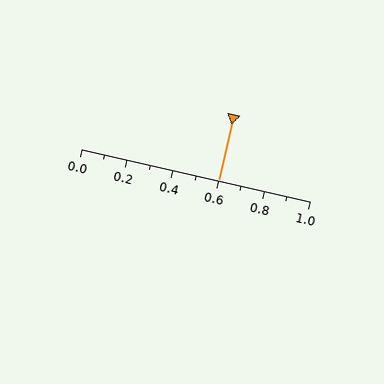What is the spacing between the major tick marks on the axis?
The major ticks are spaced 0.2 apart.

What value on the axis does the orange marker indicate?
The marker indicates approximately 0.6.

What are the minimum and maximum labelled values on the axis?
The axis runs from 0.0 to 1.0.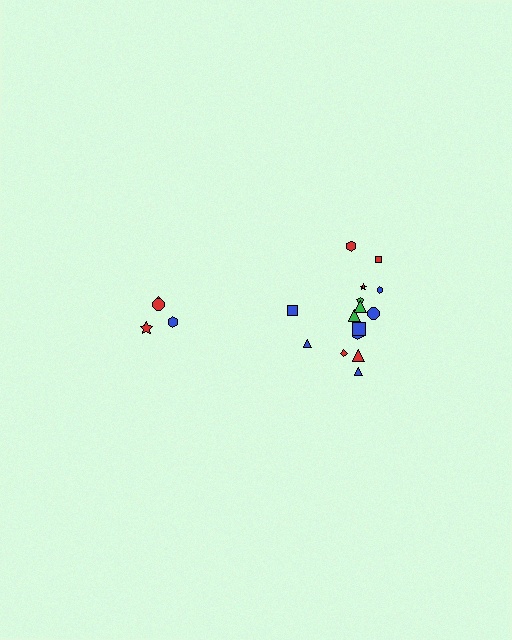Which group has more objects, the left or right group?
The right group.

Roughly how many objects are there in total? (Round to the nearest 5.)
Roughly 20 objects in total.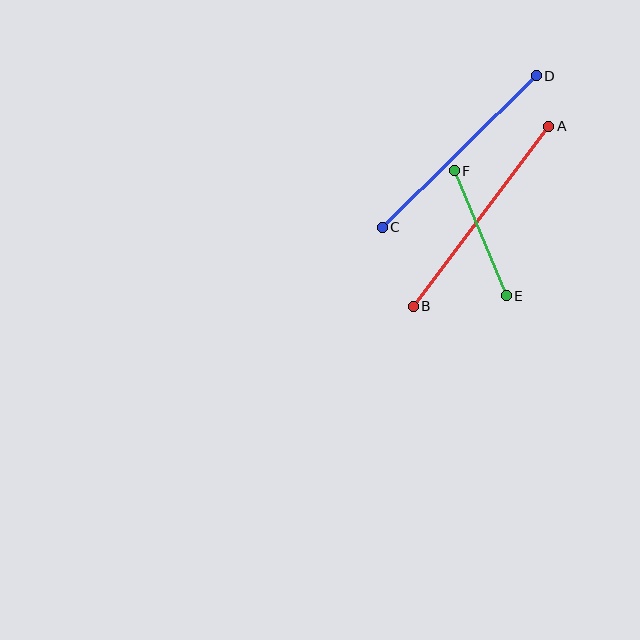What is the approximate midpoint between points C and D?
The midpoint is at approximately (459, 152) pixels.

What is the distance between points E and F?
The distance is approximately 135 pixels.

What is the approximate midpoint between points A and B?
The midpoint is at approximately (481, 216) pixels.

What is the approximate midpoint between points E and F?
The midpoint is at approximately (480, 233) pixels.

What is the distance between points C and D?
The distance is approximately 216 pixels.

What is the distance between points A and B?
The distance is approximately 225 pixels.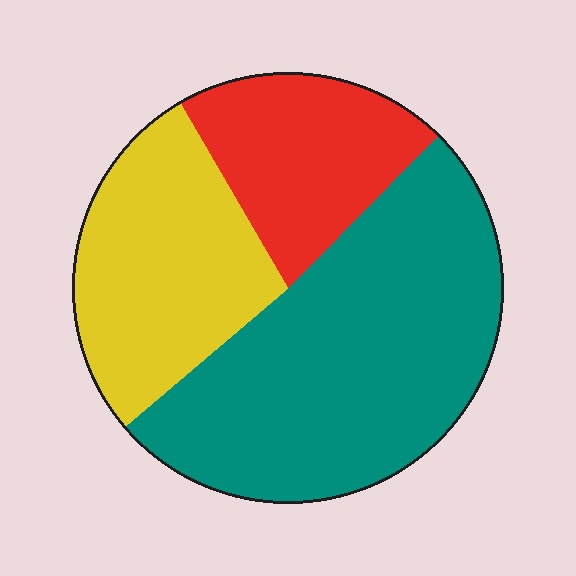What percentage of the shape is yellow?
Yellow takes up about one quarter (1/4) of the shape.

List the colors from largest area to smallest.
From largest to smallest: teal, yellow, red.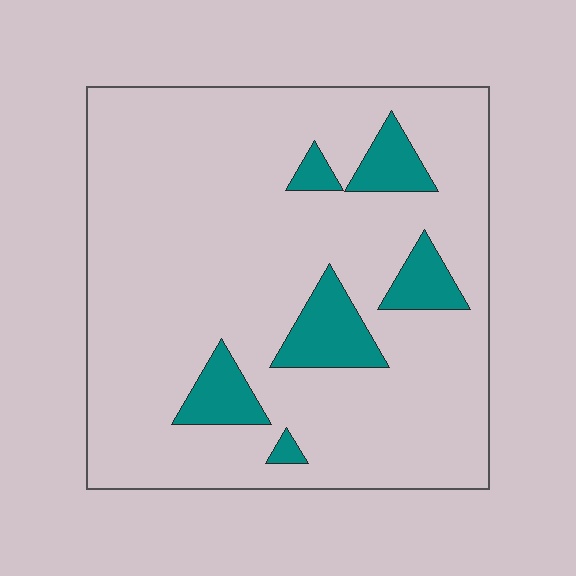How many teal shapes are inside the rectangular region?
6.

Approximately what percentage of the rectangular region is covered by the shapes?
Approximately 15%.